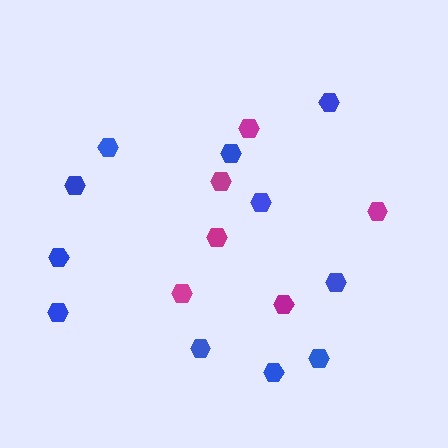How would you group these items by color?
There are 2 groups: one group of magenta hexagons (6) and one group of blue hexagons (11).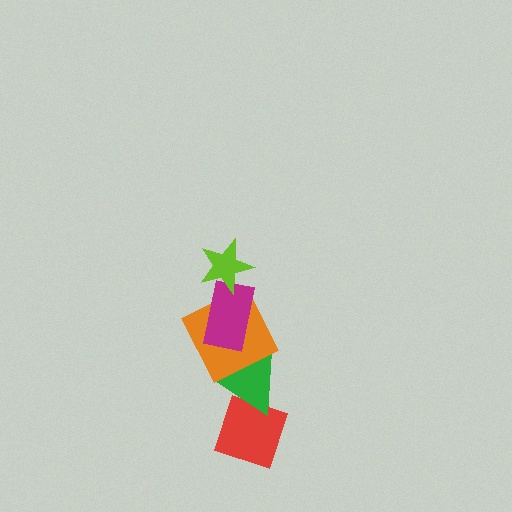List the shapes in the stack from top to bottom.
From top to bottom: the lime star, the magenta rectangle, the orange square, the green triangle, the red diamond.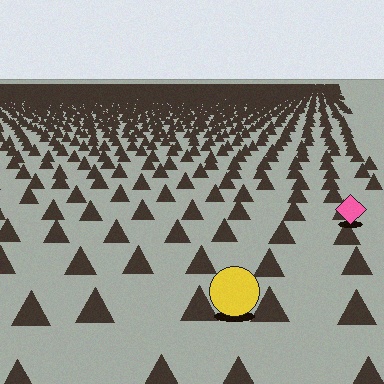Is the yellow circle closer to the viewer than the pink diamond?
Yes. The yellow circle is closer — you can tell from the texture gradient: the ground texture is coarser near it.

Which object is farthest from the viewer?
The pink diamond is farthest from the viewer. It appears smaller and the ground texture around it is denser.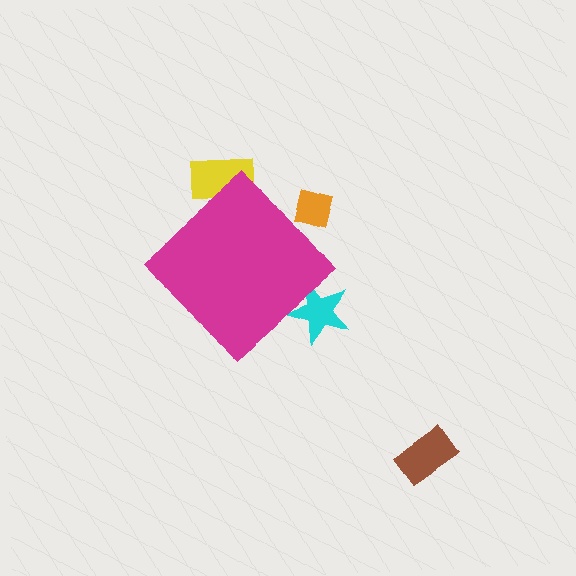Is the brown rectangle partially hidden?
No, the brown rectangle is fully visible.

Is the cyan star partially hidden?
Yes, the cyan star is partially hidden behind the magenta diamond.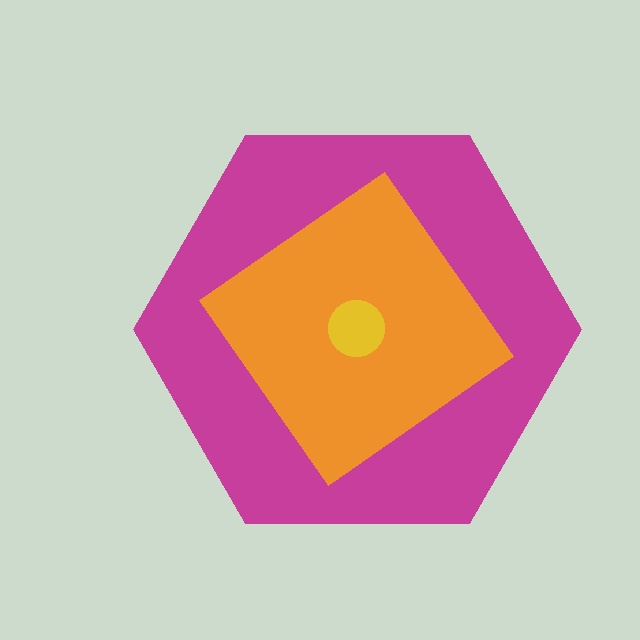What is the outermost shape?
The magenta hexagon.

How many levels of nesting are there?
3.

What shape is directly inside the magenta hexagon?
The orange diamond.